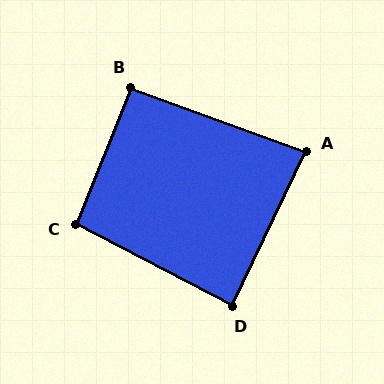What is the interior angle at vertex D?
Approximately 88 degrees (approximately right).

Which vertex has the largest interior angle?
C, at approximately 95 degrees.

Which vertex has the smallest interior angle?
A, at approximately 85 degrees.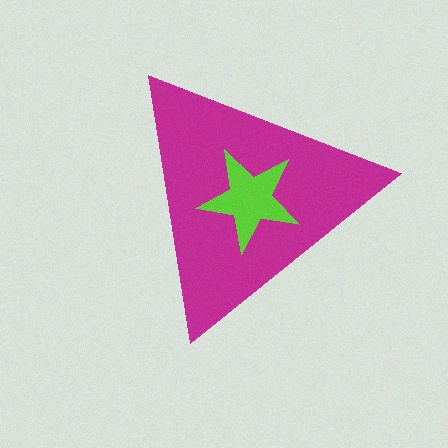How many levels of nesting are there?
2.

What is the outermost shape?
The magenta triangle.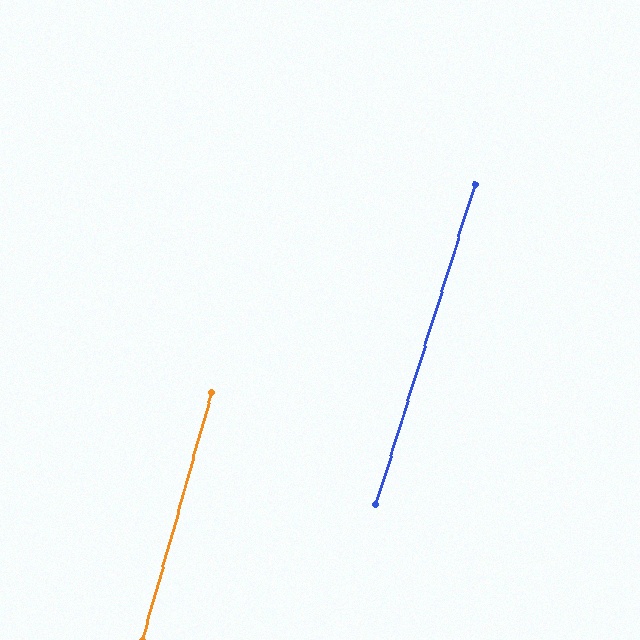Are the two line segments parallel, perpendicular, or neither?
Parallel — their directions differ by only 1.6°.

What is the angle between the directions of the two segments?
Approximately 2 degrees.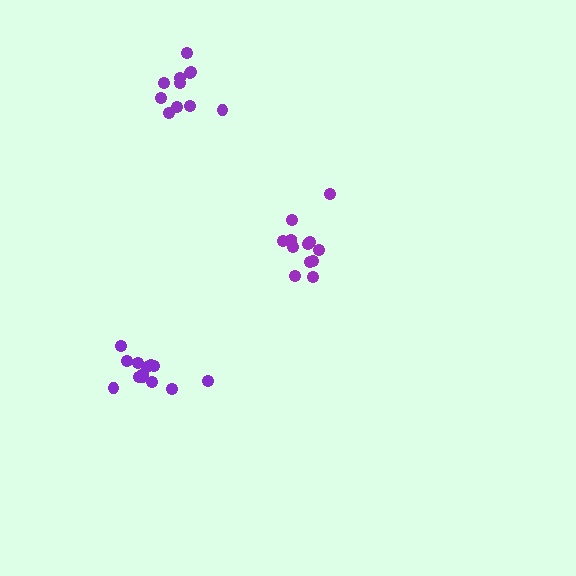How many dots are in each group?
Group 1: 12 dots, Group 2: 11 dots, Group 3: 14 dots (37 total).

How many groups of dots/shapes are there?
There are 3 groups.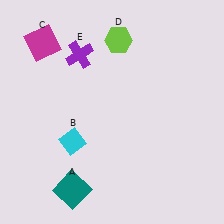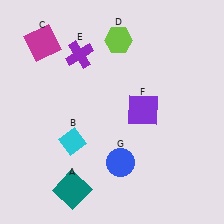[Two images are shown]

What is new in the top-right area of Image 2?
A purple square (F) was added in the top-right area of Image 2.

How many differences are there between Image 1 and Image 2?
There are 2 differences between the two images.